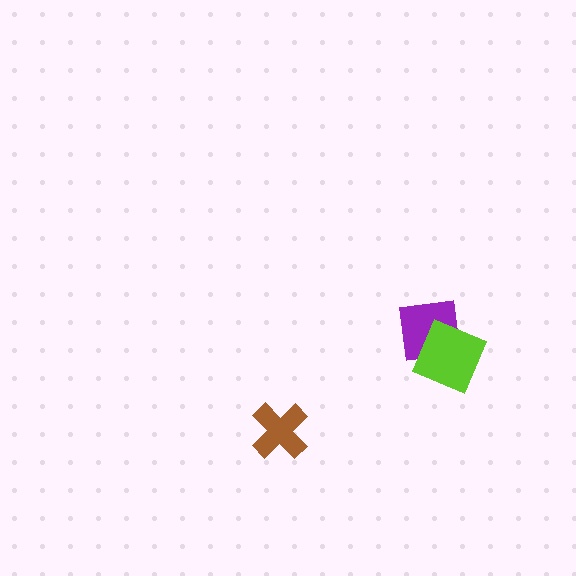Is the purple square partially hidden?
Yes, it is partially covered by another shape.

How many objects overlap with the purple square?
1 object overlaps with the purple square.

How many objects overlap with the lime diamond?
1 object overlaps with the lime diamond.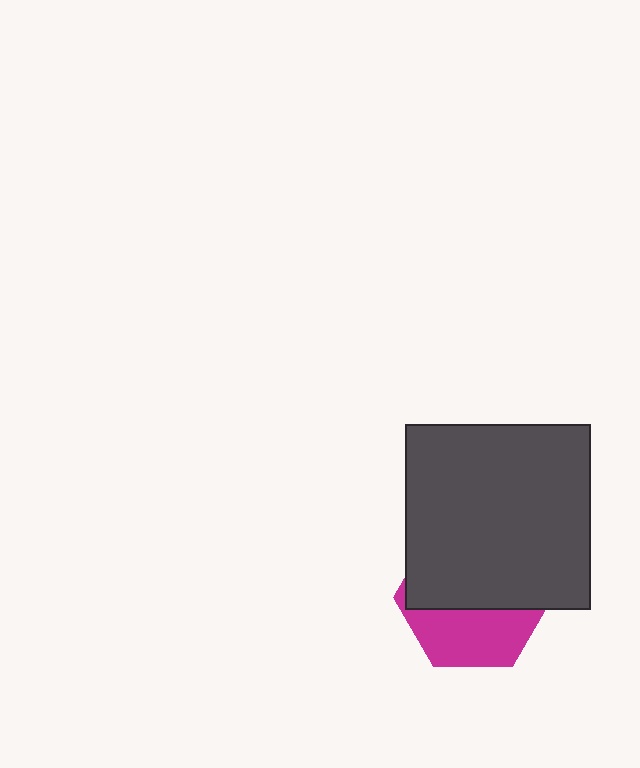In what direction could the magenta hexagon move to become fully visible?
The magenta hexagon could move down. That would shift it out from behind the dark gray square entirely.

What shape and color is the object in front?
The object in front is a dark gray square.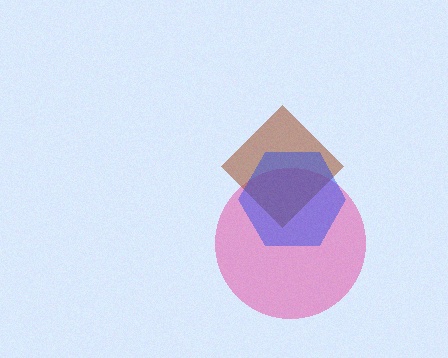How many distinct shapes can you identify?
There are 3 distinct shapes: a pink circle, a brown diamond, a blue hexagon.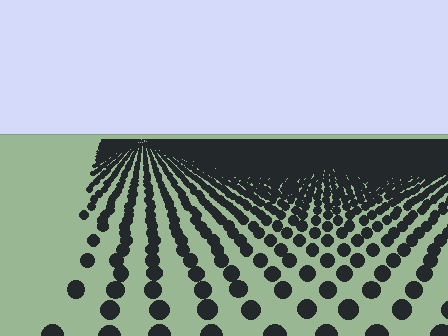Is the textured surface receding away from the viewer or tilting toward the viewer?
The surface is receding away from the viewer. Texture elements get smaller and denser toward the top.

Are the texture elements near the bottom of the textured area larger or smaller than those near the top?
Larger. Near the bottom, elements are closer to the viewer and appear at a bigger on-screen size.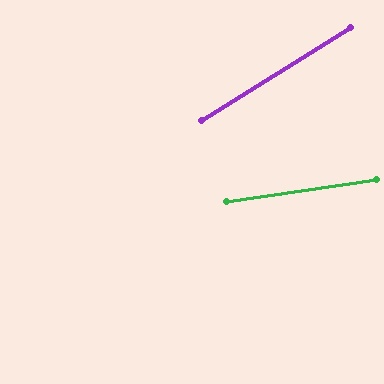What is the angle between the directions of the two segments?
Approximately 24 degrees.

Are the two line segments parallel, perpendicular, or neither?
Neither parallel nor perpendicular — they differ by about 24°.